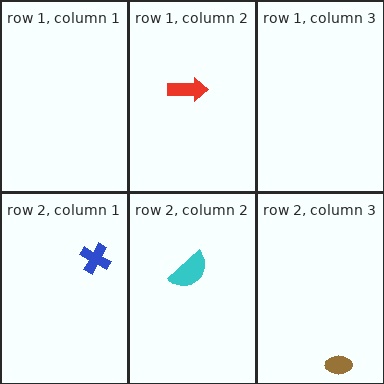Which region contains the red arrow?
The row 1, column 2 region.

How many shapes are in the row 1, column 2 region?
1.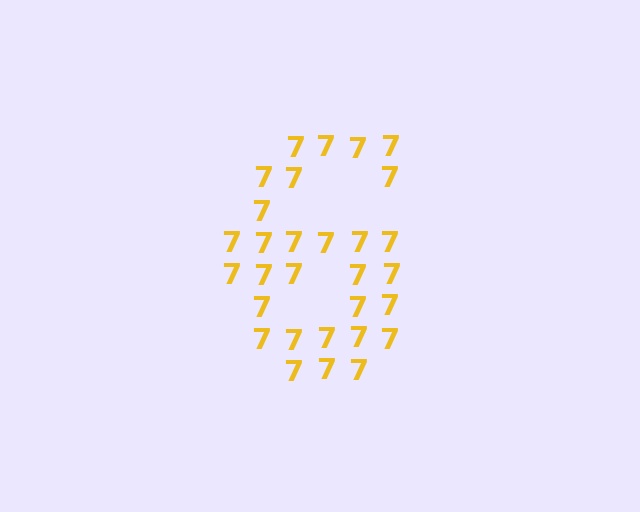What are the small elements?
The small elements are digit 7's.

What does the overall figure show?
The overall figure shows the digit 6.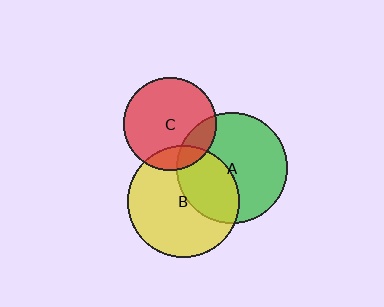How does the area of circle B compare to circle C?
Approximately 1.4 times.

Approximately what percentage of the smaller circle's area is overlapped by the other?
Approximately 15%.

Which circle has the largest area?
Circle B (yellow).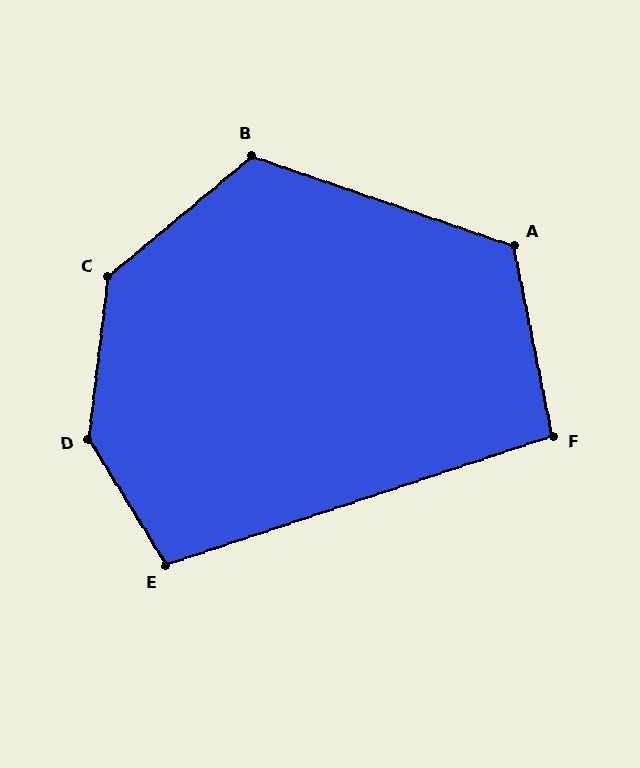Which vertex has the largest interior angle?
D, at approximately 142 degrees.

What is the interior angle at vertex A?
Approximately 120 degrees (obtuse).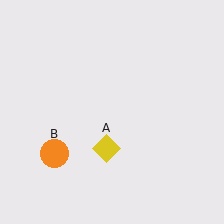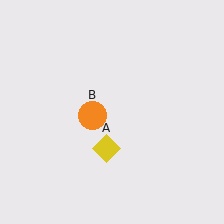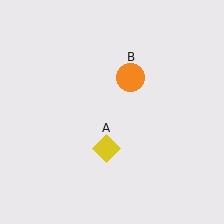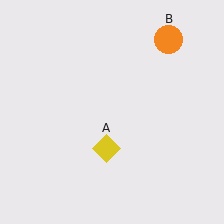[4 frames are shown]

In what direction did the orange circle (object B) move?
The orange circle (object B) moved up and to the right.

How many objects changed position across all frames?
1 object changed position: orange circle (object B).